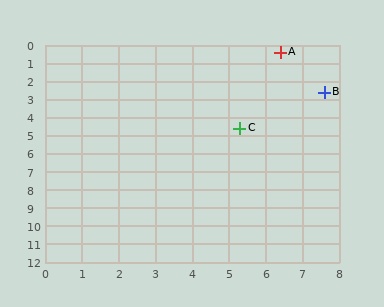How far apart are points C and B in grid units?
Points C and B are about 3.0 grid units apart.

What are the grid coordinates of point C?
Point C is at approximately (5.3, 4.6).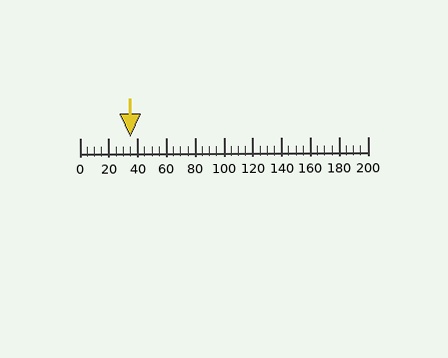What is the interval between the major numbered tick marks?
The major tick marks are spaced 20 units apart.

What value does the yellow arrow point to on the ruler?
The yellow arrow points to approximately 35.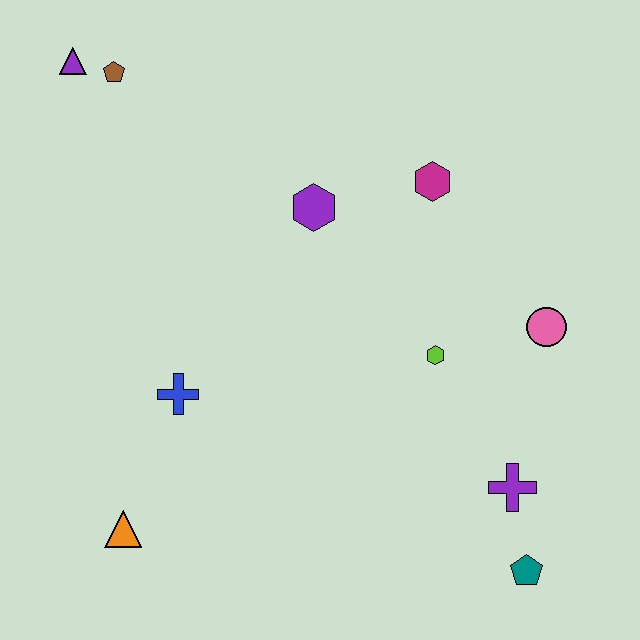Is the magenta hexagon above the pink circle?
Yes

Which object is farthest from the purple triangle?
The teal pentagon is farthest from the purple triangle.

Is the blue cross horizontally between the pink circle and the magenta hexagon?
No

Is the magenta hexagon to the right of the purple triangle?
Yes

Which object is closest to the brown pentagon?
The purple triangle is closest to the brown pentagon.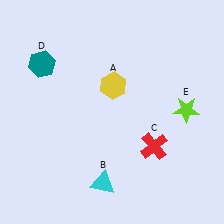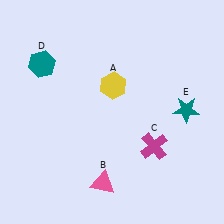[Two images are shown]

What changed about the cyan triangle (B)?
In Image 1, B is cyan. In Image 2, it changed to pink.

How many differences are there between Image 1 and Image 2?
There are 3 differences between the two images.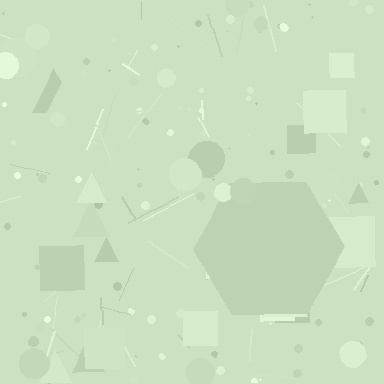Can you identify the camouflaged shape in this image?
The camouflaged shape is a hexagon.